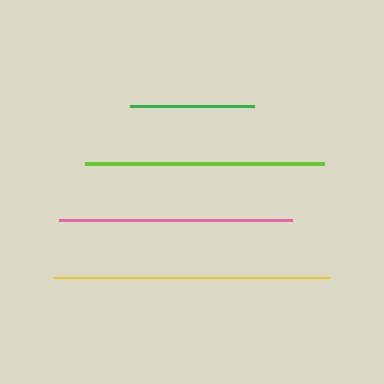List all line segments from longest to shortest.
From longest to shortest: yellow, lime, pink, green.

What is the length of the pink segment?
The pink segment is approximately 234 pixels long.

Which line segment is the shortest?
The green line is the shortest at approximately 125 pixels.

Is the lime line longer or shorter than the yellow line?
The yellow line is longer than the lime line.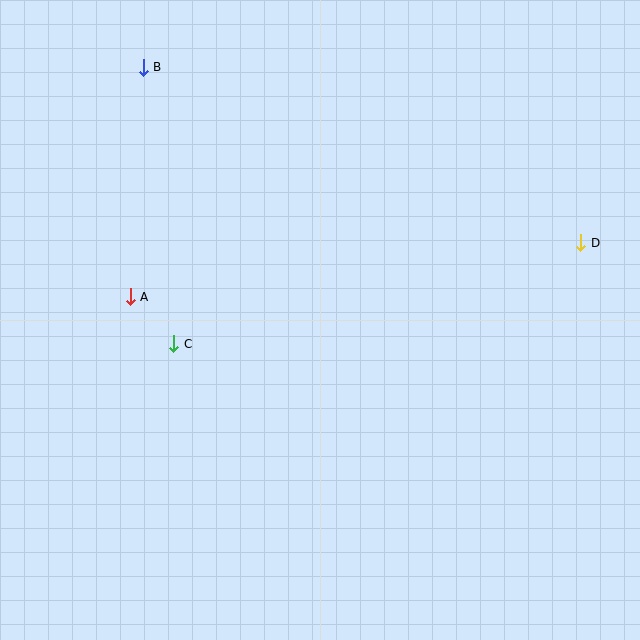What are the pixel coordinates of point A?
Point A is at (130, 297).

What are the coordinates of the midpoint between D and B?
The midpoint between D and B is at (362, 155).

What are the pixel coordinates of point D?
Point D is at (580, 243).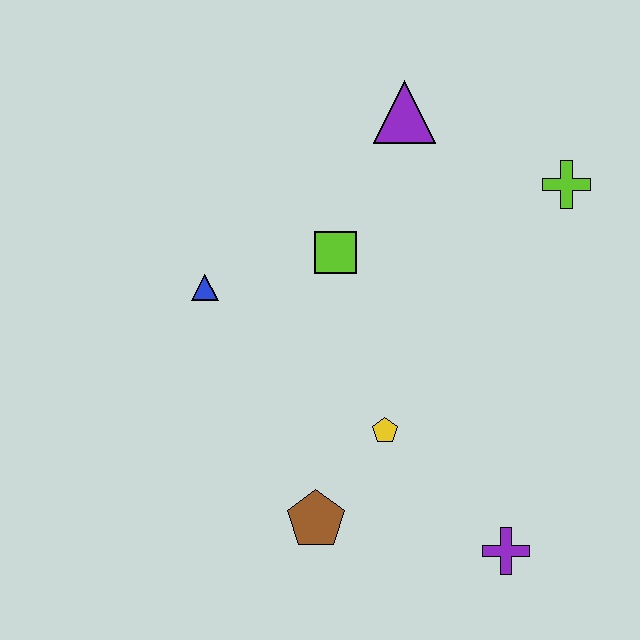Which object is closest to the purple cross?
The yellow pentagon is closest to the purple cross.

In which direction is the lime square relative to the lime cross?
The lime square is to the left of the lime cross.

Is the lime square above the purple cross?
Yes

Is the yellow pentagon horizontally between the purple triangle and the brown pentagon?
Yes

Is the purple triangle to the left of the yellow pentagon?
No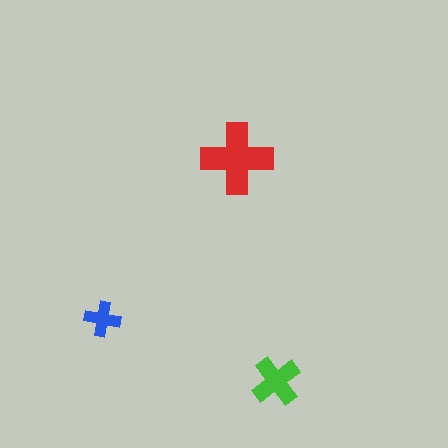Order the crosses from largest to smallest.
the red one, the green one, the blue one.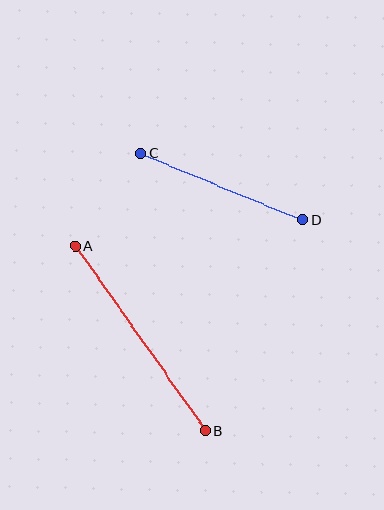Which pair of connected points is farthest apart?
Points A and B are farthest apart.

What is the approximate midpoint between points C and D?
The midpoint is at approximately (222, 186) pixels.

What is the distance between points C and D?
The distance is approximately 174 pixels.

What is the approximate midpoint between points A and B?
The midpoint is at approximately (141, 338) pixels.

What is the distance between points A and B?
The distance is approximately 226 pixels.